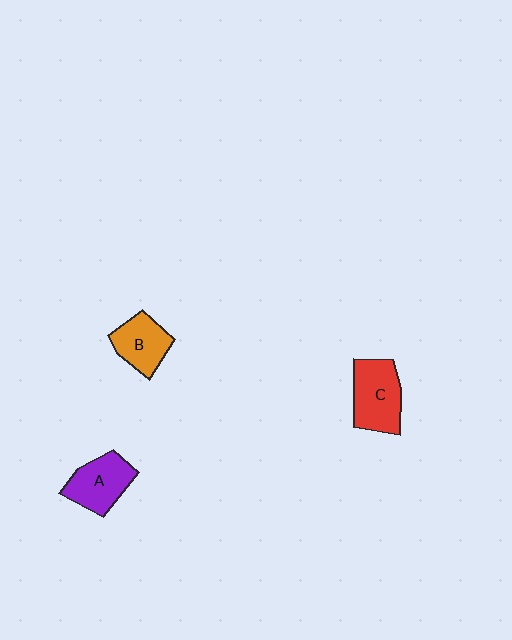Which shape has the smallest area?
Shape B (orange).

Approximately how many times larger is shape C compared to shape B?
Approximately 1.3 times.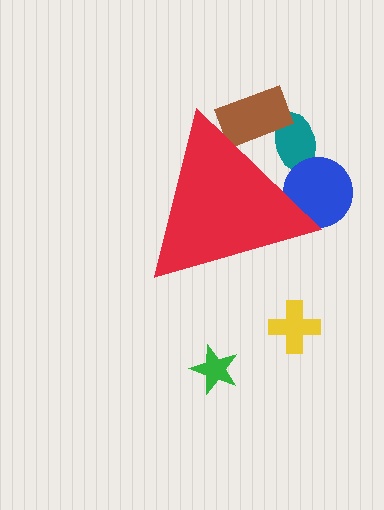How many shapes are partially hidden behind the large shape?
3 shapes are partially hidden.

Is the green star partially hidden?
No, the green star is fully visible.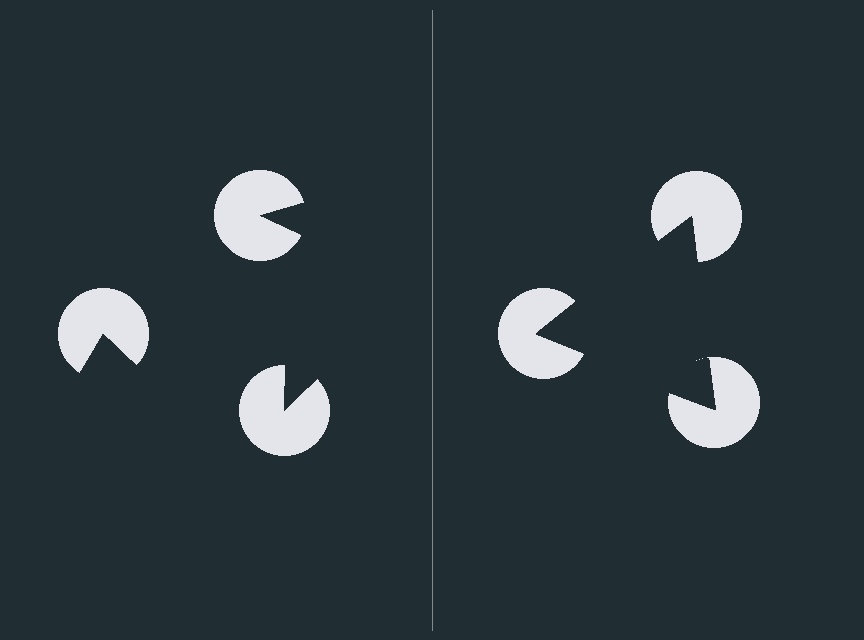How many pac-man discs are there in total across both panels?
6 — 3 on each side.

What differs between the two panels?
The pac-man discs are positioned identically on both sides; only the wedge orientations differ. On the right they align to a triangle; on the left they are misaligned.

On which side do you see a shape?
An illusory triangle appears on the right side. On the left side the wedge cuts are rotated, so no coherent shape forms.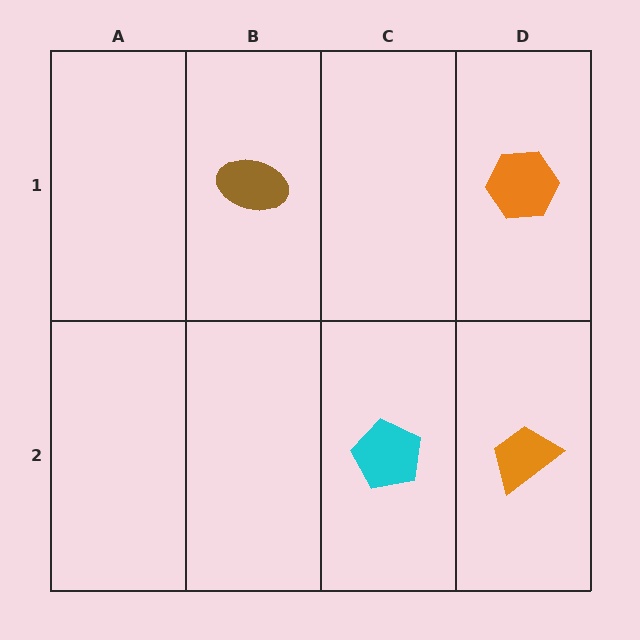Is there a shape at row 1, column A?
No, that cell is empty.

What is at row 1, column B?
A brown ellipse.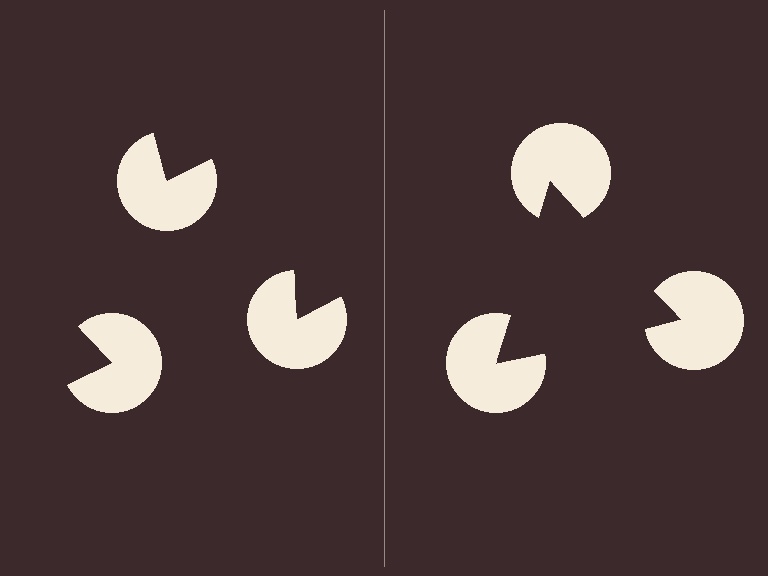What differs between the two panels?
The pac-man discs are positioned identically on both sides; only the wedge orientations differ. On the right they align to a triangle; on the left they are misaligned.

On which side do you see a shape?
An illusory triangle appears on the right side. On the left side the wedge cuts are rotated, so no coherent shape forms.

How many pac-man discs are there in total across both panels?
6 — 3 on each side.